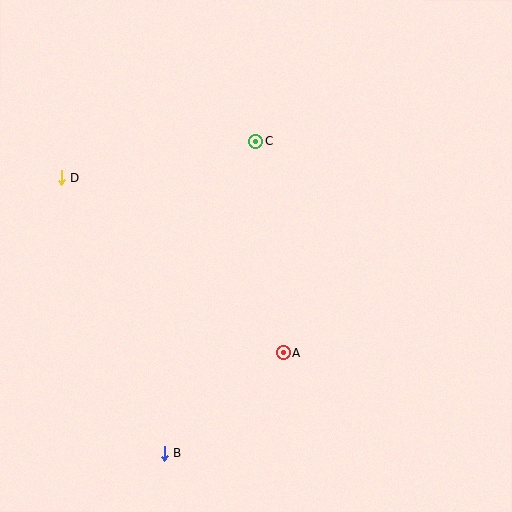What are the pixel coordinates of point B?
Point B is at (165, 453).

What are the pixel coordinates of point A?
Point A is at (283, 353).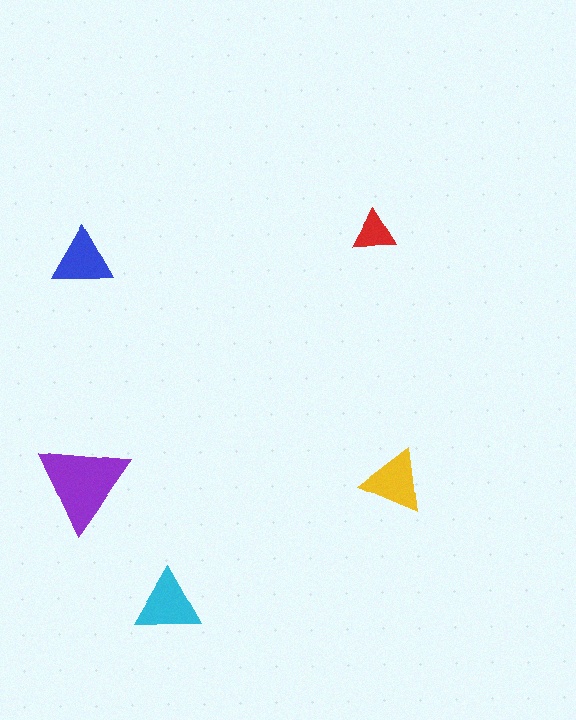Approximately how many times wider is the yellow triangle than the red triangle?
About 1.5 times wider.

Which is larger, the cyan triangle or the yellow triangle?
The cyan one.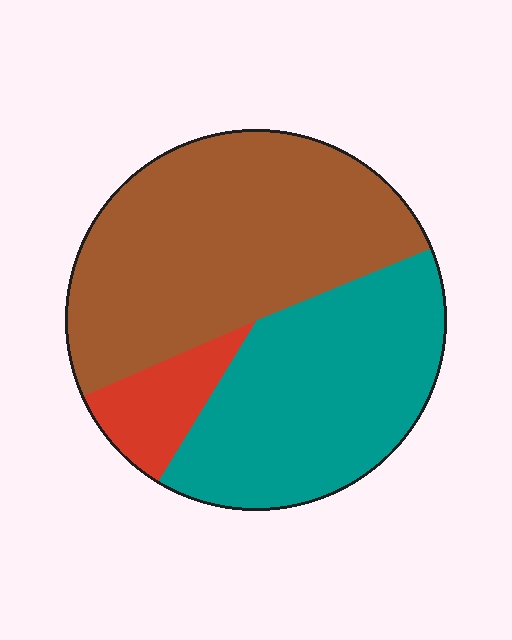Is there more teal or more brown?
Brown.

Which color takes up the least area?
Red, at roughly 10%.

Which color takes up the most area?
Brown, at roughly 50%.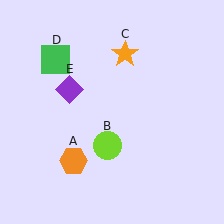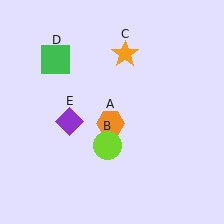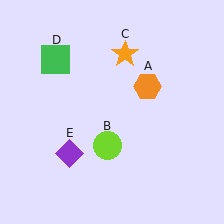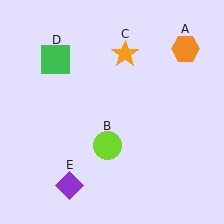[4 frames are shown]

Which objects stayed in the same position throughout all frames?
Lime circle (object B) and orange star (object C) and green square (object D) remained stationary.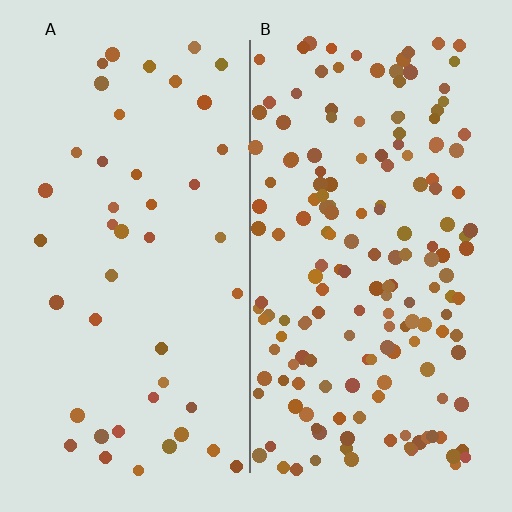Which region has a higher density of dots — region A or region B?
B (the right).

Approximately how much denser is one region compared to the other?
Approximately 3.8× — region B over region A.